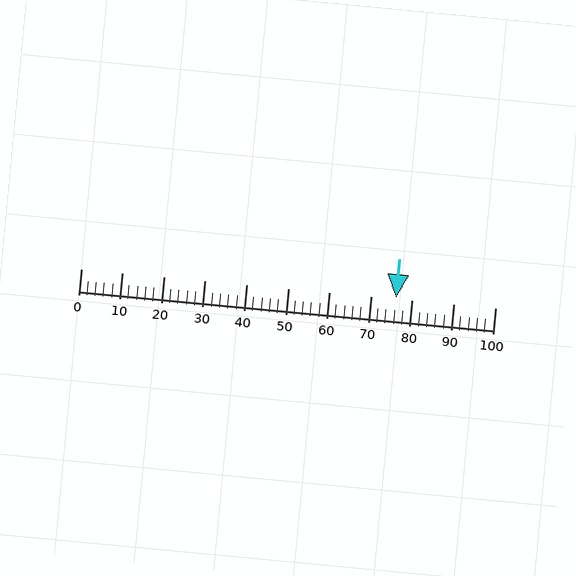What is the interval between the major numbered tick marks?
The major tick marks are spaced 10 units apart.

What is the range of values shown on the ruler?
The ruler shows values from 0 to 100.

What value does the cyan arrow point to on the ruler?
The cyan arrow points to approximately 76.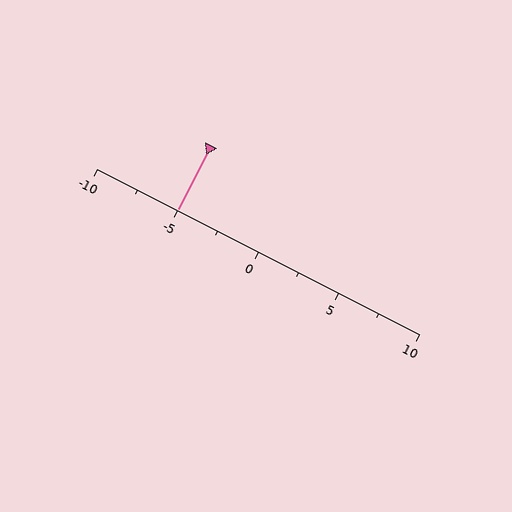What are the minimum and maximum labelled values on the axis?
The axis runs from -10 to 10.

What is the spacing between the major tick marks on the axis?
The major ticks are spaced 5 apart.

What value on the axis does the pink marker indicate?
The marker indicates approximately -5.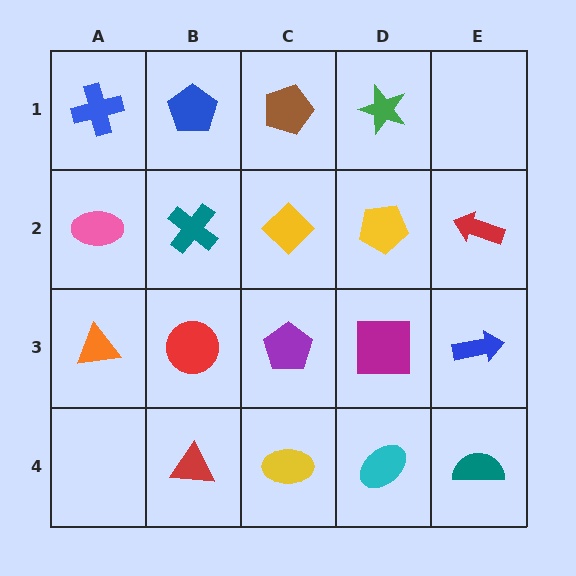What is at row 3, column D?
A magenta square.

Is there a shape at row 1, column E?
No, that cell is empty.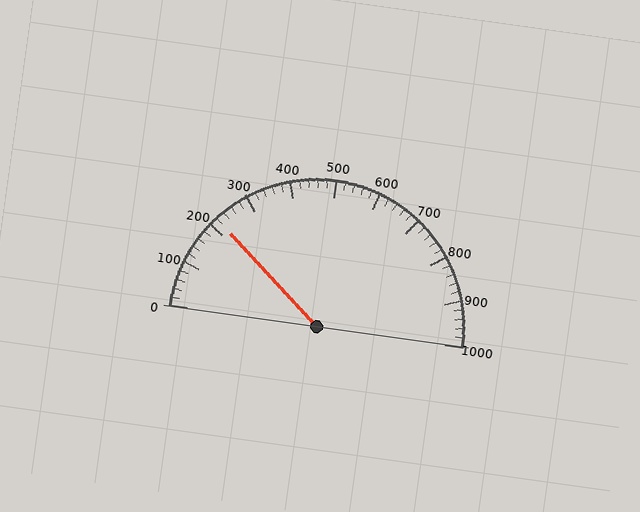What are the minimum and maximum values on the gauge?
The gauge ranges from 0 to 1000.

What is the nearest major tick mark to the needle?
The nearest major tick mark is 200.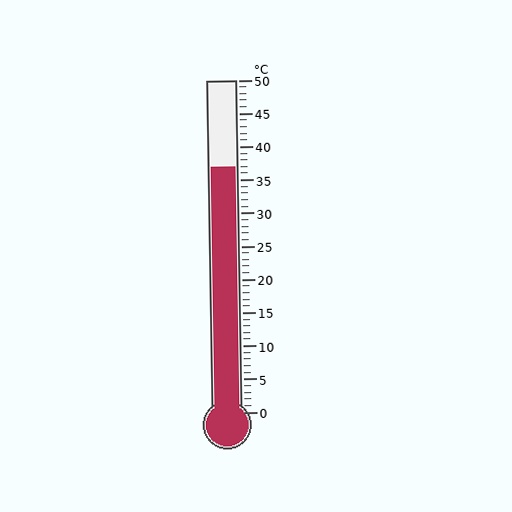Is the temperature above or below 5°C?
The temperature is above 5°C.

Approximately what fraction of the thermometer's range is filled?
The thermometer is filled to approximately 75% of its range.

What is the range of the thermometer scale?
The thermometer scale ranges from 0°C to 50°C.